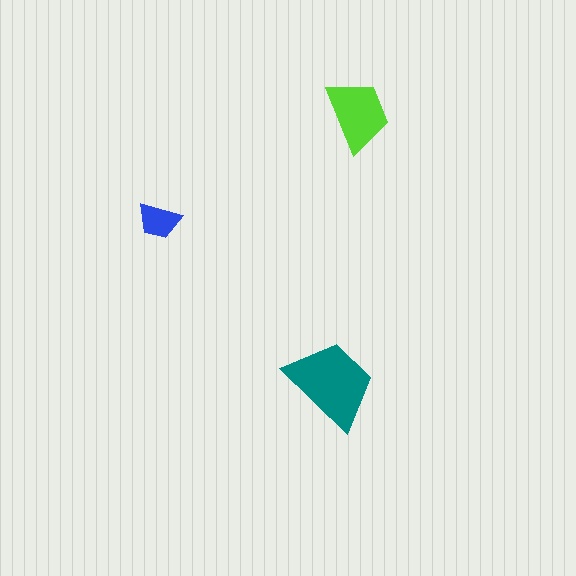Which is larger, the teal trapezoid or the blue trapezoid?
The teal one.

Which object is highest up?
The lime trapezoid is topmost.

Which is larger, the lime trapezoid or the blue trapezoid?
The lime one.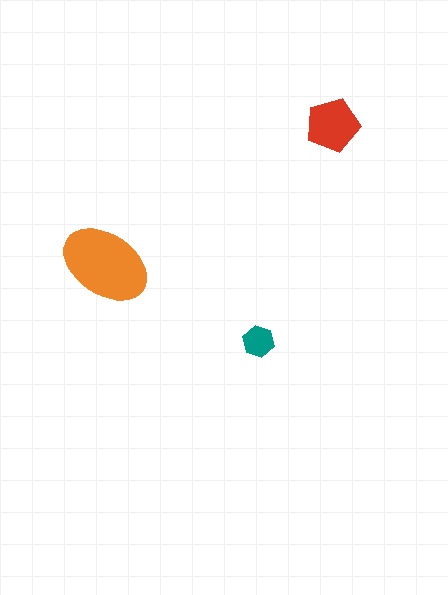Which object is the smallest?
The teal hexagon.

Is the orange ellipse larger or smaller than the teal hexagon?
Larger.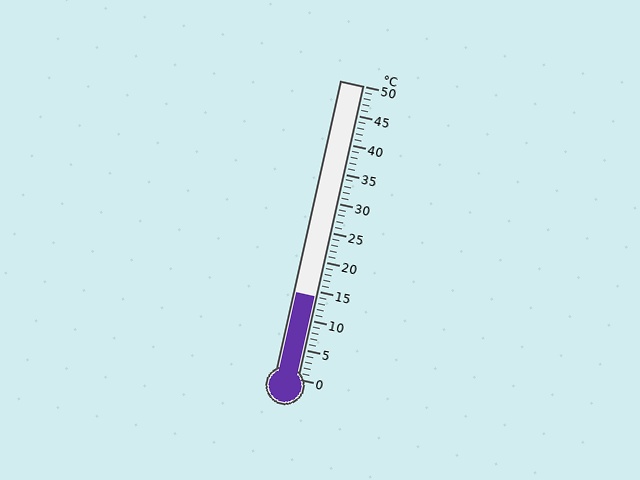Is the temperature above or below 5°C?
The temperature is above 5°C.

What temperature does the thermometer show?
The thermometer shows approximately 14°C.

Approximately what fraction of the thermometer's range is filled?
The thermometer is filled to approximately 30% of its range.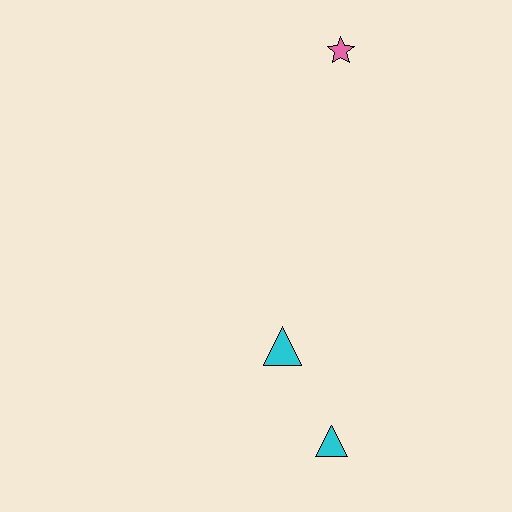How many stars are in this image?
There is 1 star.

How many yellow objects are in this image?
There are no yellow objects.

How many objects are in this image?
There are 3 objects.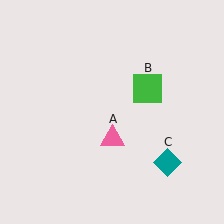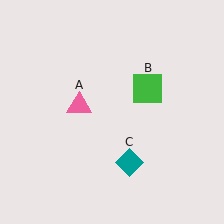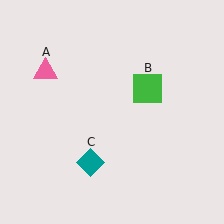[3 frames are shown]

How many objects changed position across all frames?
2 objects changed position: pink triangle (object A), teal diamond (object C).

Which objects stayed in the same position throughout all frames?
Green square (object B) remained stationary.